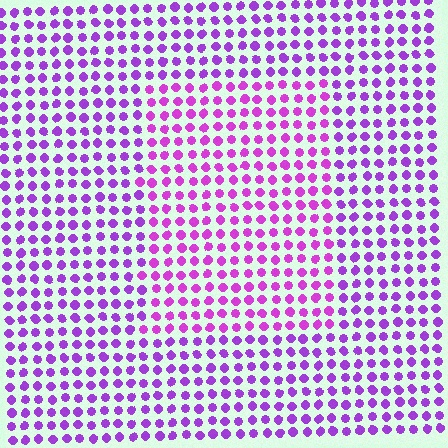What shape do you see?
I see a rectangle.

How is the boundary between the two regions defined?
The boundary is defined purely by a slight shift in hue (about 21 degrees). Spacing, size, and orientation are identical on both sides.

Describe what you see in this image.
The image is filled with small purple elements in a uniform arrangement. A rectangle-shaped region is visible where the elements are tinted to a slightly different hue, forming a subtle color boundary.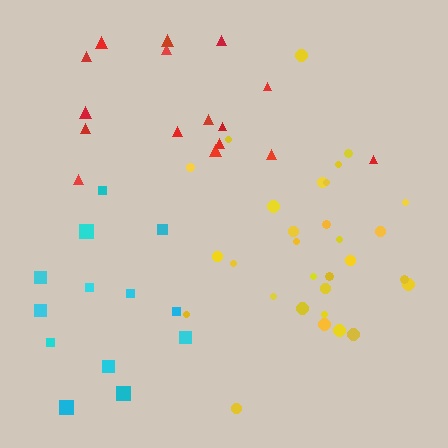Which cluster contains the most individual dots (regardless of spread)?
Yellow (30).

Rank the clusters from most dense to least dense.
yellow, red, cyan.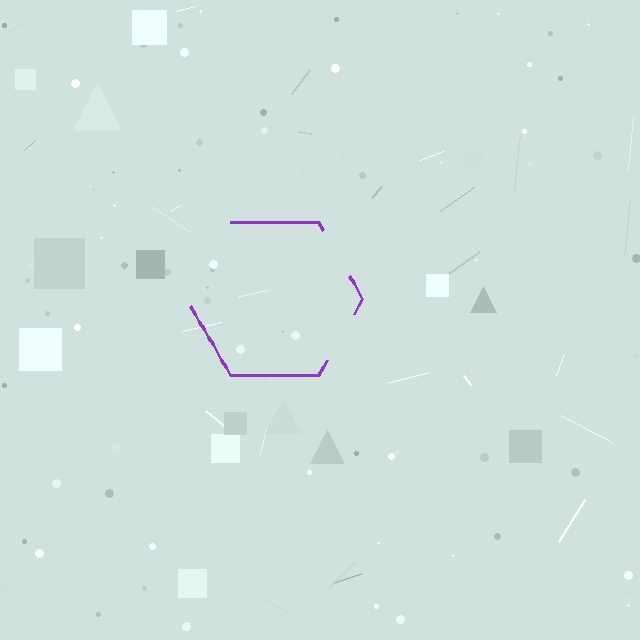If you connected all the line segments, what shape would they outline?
They would outline a hexagon.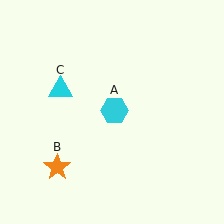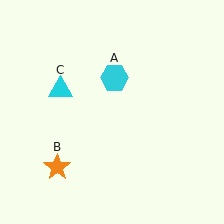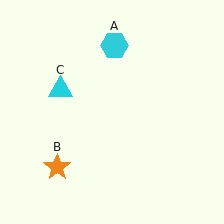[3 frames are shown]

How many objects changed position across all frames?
1 object changed position: cyan hexagon (object A).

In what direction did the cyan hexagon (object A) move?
The cyan hexagon (object A) moved up.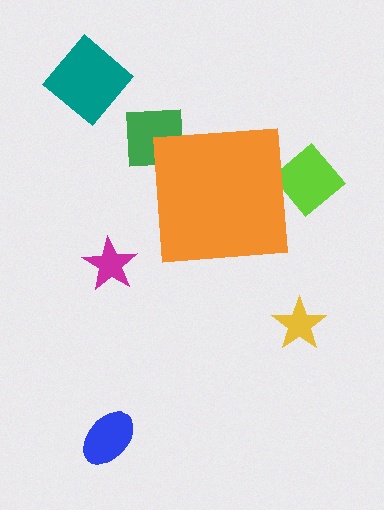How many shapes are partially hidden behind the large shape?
2 shapes are partially hidden.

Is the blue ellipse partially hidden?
No, the blue ellipse is fully visible.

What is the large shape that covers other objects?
An orange square.